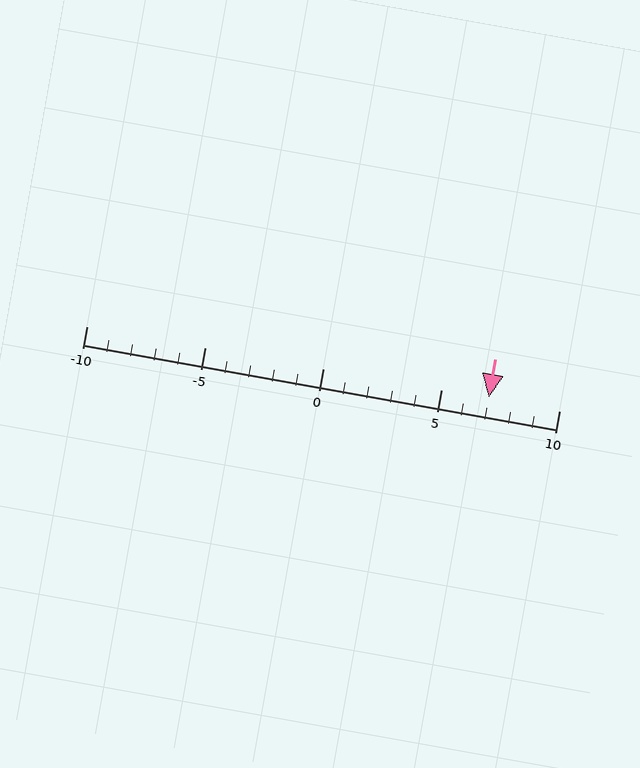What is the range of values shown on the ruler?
The ruler shows values from -10 to 10.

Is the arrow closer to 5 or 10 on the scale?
The arrow is closer to 5.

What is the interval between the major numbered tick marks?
The major tick marks are spaced 5 units apart.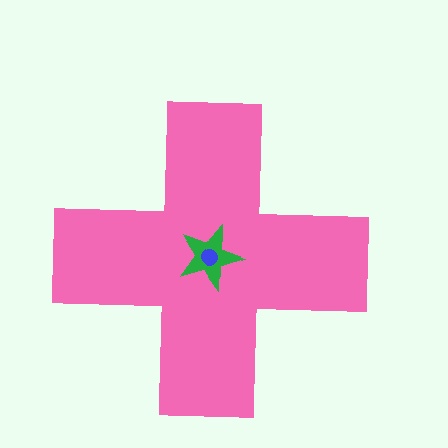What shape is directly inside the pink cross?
The green star.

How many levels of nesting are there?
3.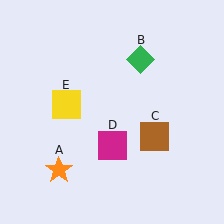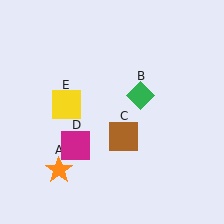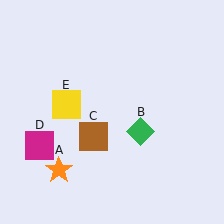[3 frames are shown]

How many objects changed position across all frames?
3 objects changed position: green diamond (object B), brown square (object C), magenta square (object D).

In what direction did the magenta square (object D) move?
The magenta square (object D) moved left.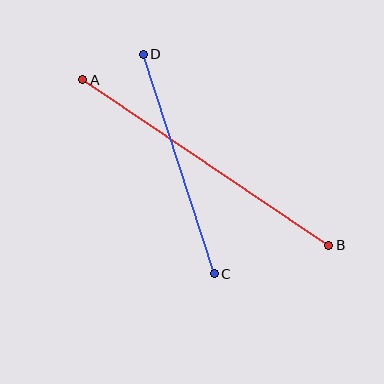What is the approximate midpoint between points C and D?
The midpoint is at approximately (179, 164) pixels.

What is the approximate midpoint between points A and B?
The midpoint is at approximately (206, 163) pixels.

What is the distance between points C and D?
The distance is approximately 231 pixels.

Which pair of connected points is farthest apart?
Points A and B are farthest apart.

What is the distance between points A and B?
The distance is approximately 297 pixels.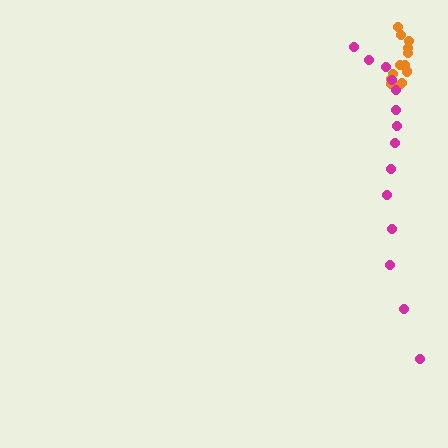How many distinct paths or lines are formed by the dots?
There are 2 distinct paths.